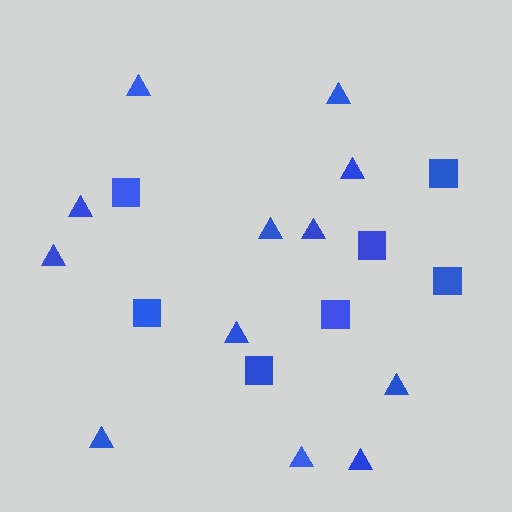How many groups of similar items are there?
There are 2 groups: one group of triangles (12) and one group of squares (7).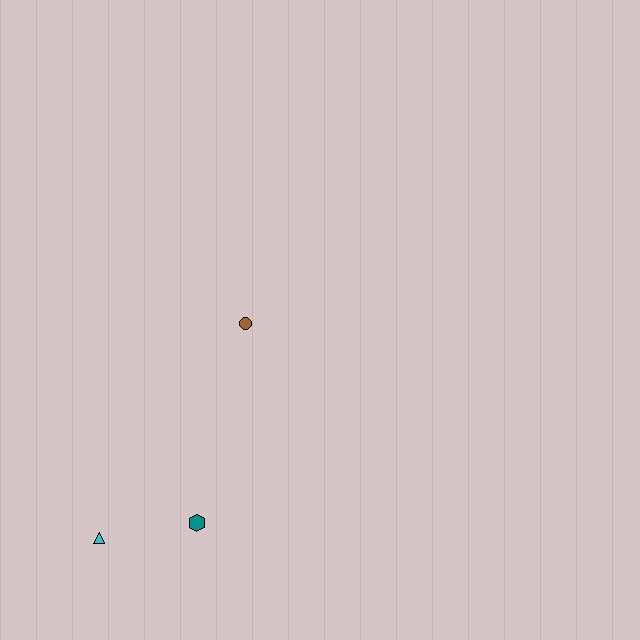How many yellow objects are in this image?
There are no yellow objects.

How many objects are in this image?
There are 3 objects.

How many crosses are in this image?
There are no crosses.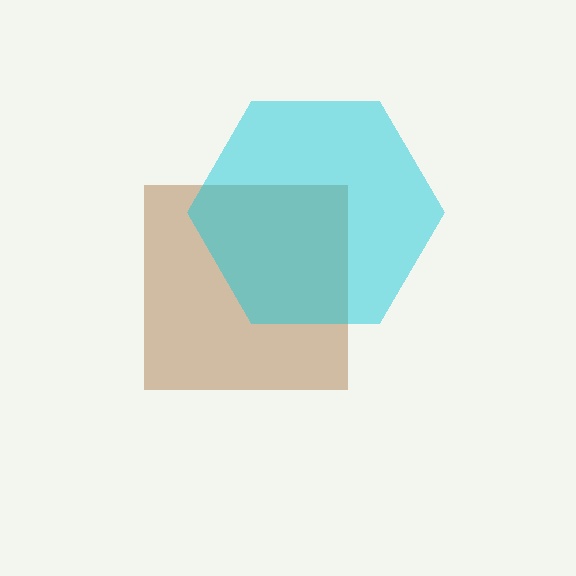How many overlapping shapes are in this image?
There are 2 overlapping shapes in the image.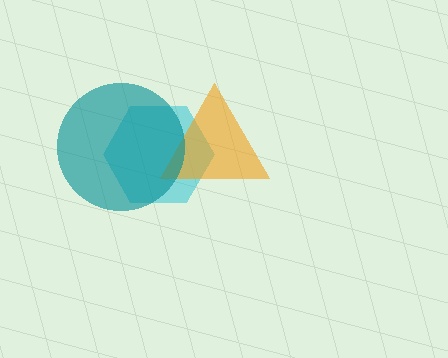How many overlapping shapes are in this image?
There are 3 overlapping shapes in the image.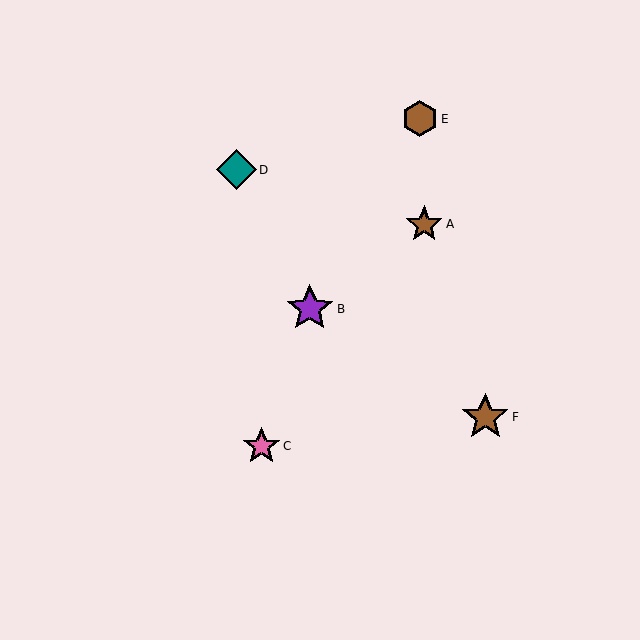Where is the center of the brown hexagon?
The center of the brown hexagon is at (420, 119).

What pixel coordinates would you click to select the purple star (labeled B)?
Click at (310, 309) to select the purple star B.